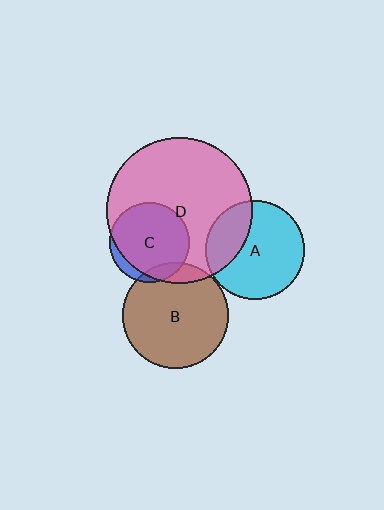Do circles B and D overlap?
Yes.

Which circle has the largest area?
Circle D (pink).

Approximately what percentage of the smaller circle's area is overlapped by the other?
Approximately 10%.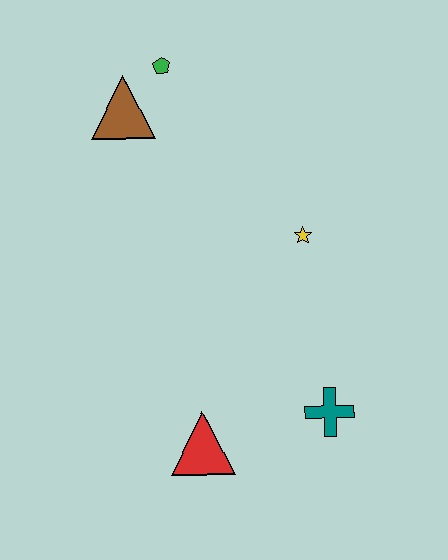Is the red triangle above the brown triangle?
No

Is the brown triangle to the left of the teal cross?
Yes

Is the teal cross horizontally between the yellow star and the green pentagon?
No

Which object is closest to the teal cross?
The red triangle is closest to the teal cross.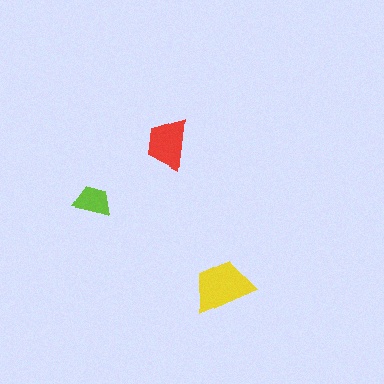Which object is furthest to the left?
The lime trapezoid is leftmost.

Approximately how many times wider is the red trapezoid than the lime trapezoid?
About 1.5 times wider.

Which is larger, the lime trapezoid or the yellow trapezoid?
The yellow one.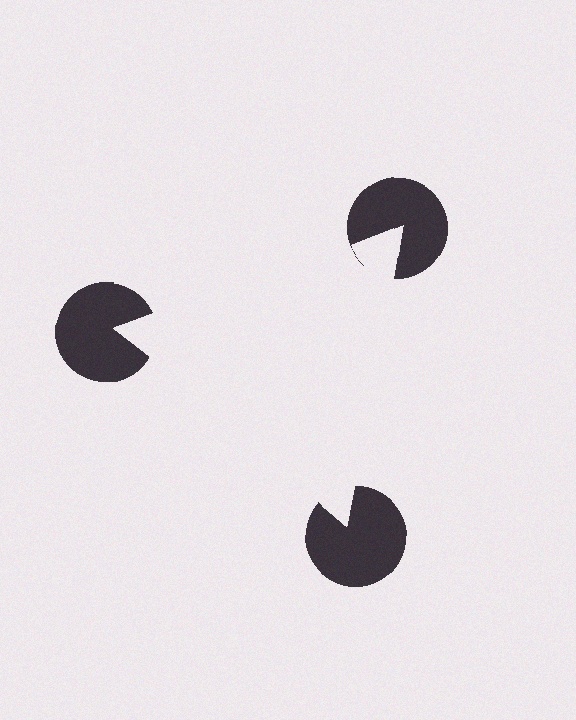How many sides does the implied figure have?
3 sides.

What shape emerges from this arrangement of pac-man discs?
An illusory triangle — its edges are inferred from the aligned wedge cuts in the pac-man discs, not physically drawn.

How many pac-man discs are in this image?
There are 3 — one at each vertex of the illusory triangle.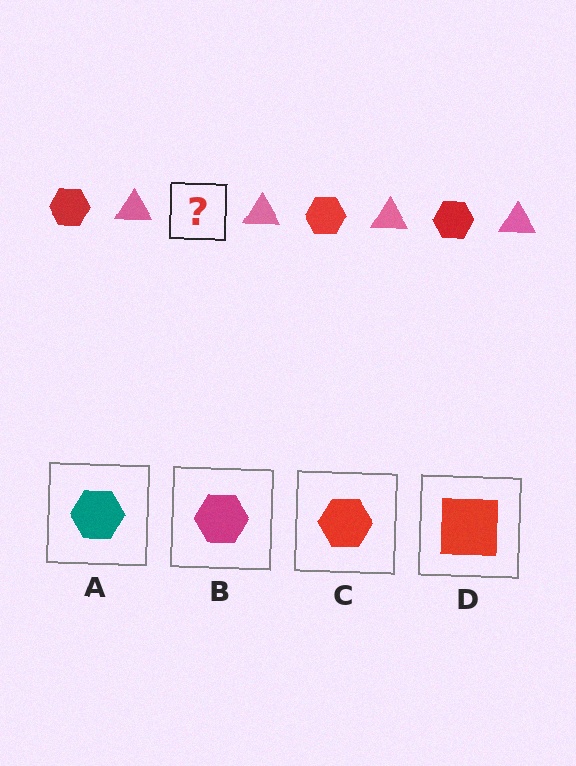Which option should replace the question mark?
Option C.